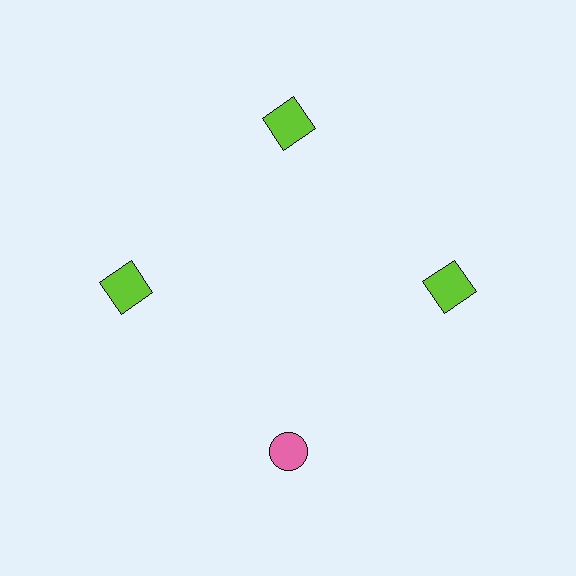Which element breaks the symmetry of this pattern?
The pink circle at roughly the 6 o'clock position breaks the symmetry. All other shapes are lime squares.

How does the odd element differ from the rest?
It differs in both color (pink instead of lime) and shape (circle instead of square).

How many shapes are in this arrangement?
There are 4 shapes arranged in a ring pattern.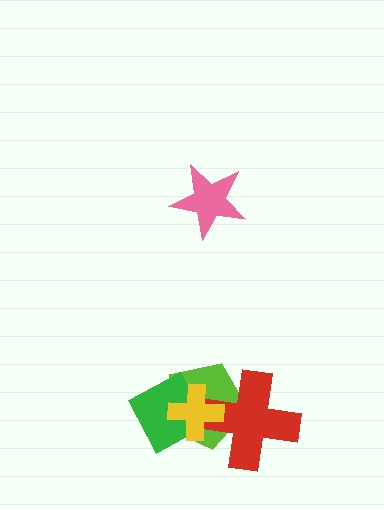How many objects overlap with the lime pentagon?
3 objects overlap with the lime pentagon.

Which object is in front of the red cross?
The yellow cross is in front of the red cross.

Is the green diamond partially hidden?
Yes, it is partially covered by another shape.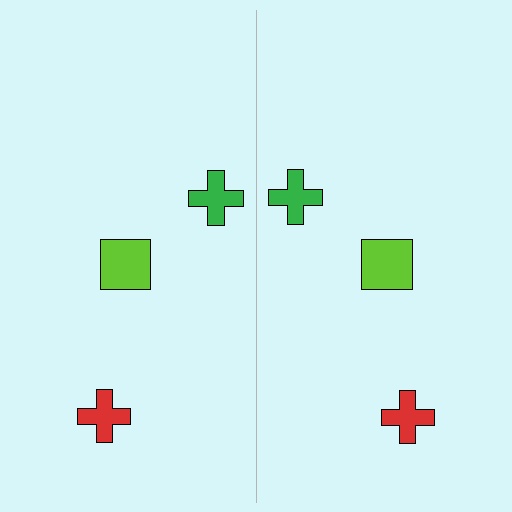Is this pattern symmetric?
Yes, this pattern has bilateral (reflection) symmetry.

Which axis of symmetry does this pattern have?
The pattern has a vertical axis of symmetry running through the center of the image.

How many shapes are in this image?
There are 6 shapes in this image.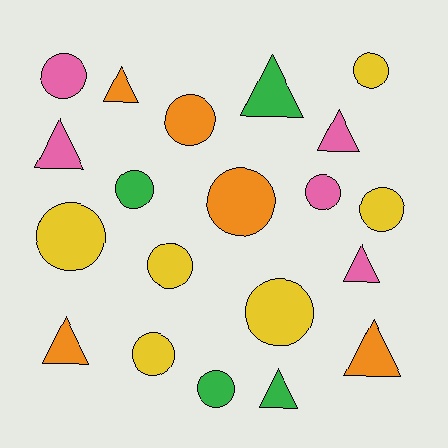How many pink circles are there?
There are 2 pink circles.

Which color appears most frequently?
Yellow, with 6 objects.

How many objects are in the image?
There are 20 objects.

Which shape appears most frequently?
Circle, with 12 objects.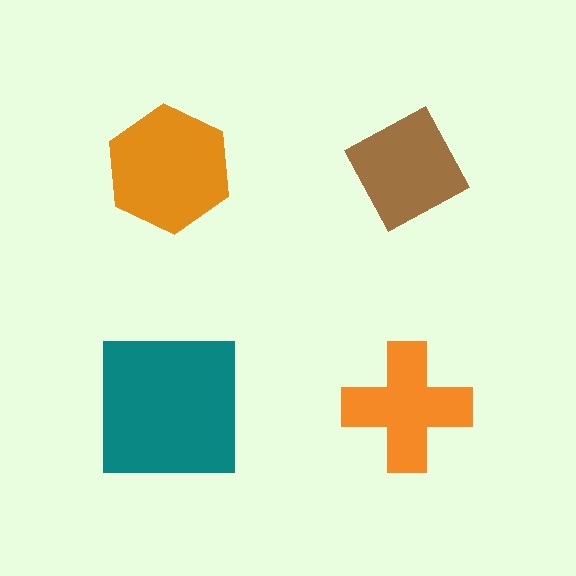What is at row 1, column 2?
A brown diamond.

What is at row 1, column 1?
An orange hexagon.